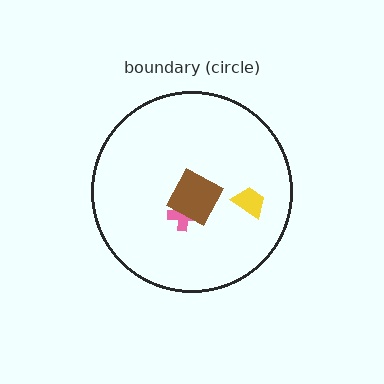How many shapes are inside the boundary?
4 inside, 0 outside.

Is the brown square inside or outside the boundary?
Inside.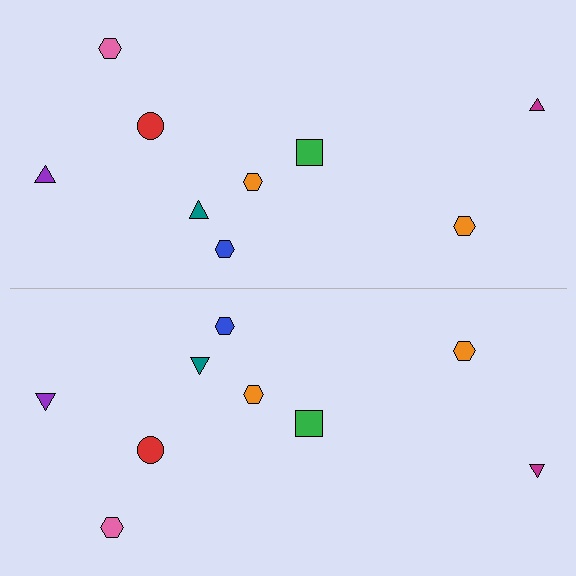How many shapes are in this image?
There are 18 shapes in this image.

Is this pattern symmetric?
Yes, this pattern has bilateral (reflection) symmetry.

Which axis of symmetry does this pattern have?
The pattern has a horizontal axis of symmetry running through the center of the image.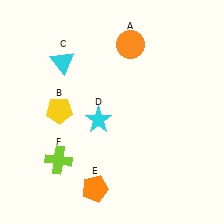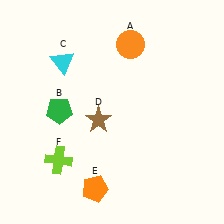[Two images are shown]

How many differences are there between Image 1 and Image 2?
There are 2 differences between the two images.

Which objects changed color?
B changed from yellow to green. D changed from cyan to brown.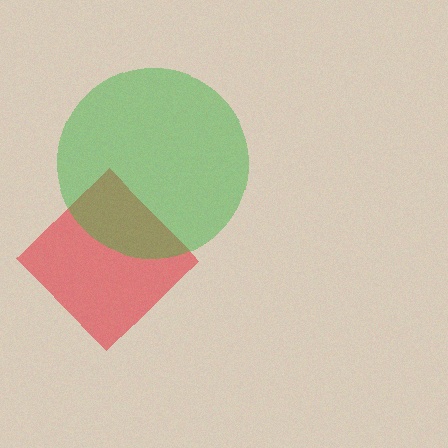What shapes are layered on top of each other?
The layered shapes are: a red diamond, a green circle.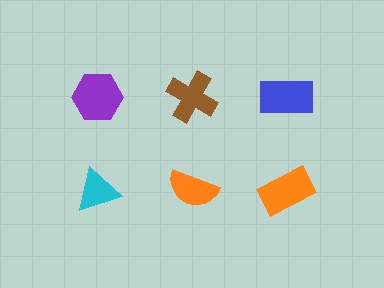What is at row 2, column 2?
An orange semicircle.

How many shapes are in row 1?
3 shapes.